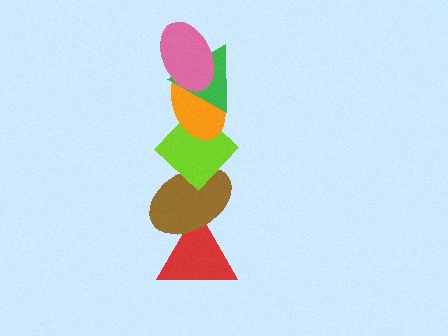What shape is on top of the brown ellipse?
The lime diamond is on top of the brown ellipse.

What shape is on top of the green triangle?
The pink ellipse is on top of the green triangle.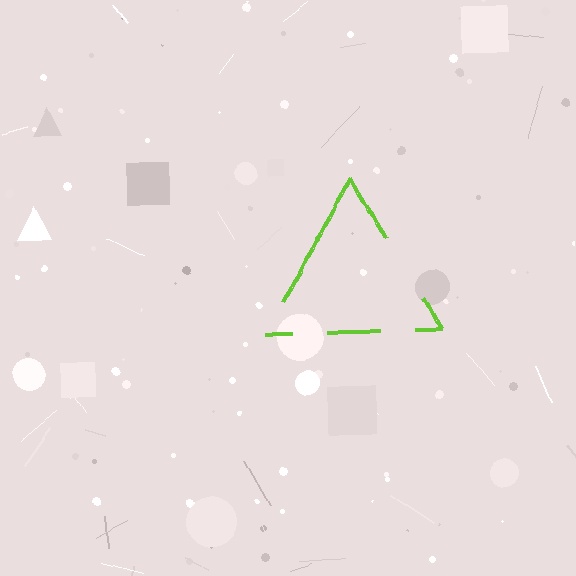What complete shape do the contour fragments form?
The contour fragments form a triangle.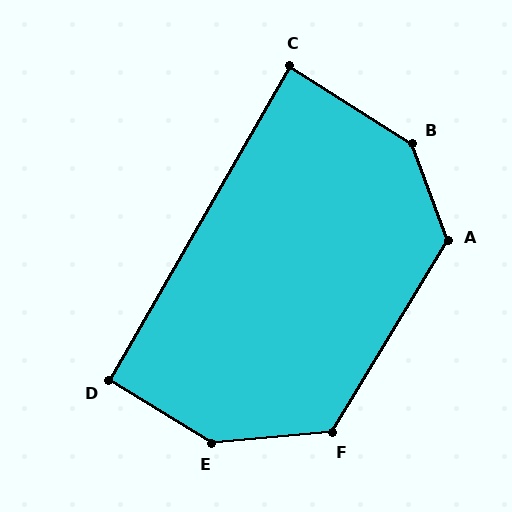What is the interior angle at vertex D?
Approximately 92 degrees (approximately right).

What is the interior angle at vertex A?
Approximately 129 degrees (obtuse).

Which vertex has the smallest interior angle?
C, at approximately 88 degrees.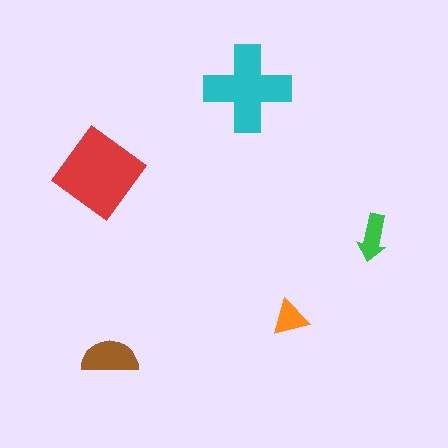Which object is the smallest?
The orange triangle.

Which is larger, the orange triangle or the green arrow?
The green arrow.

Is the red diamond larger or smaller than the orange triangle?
Larger.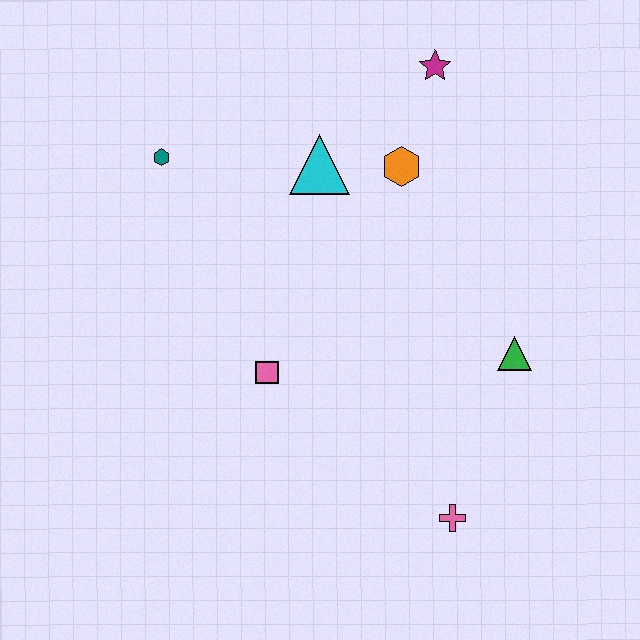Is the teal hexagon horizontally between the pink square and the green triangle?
No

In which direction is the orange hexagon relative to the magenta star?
The orange hexagon is below the magenta star.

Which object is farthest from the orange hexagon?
The pink cross is farthest from the orange hexagon.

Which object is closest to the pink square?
The cyan triangle is closest to the pink square.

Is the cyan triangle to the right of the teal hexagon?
Yes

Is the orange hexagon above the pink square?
Yes